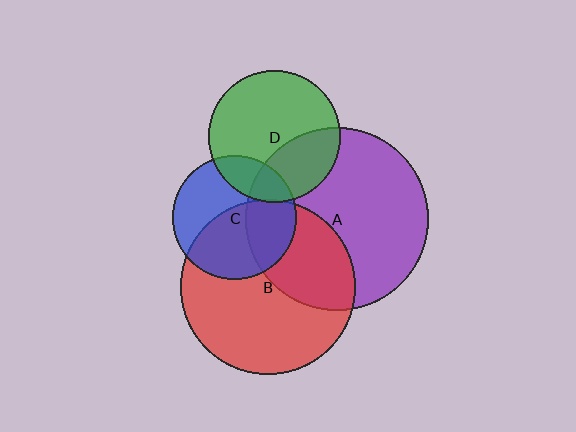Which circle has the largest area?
Circle A (purple).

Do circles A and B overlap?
Yes.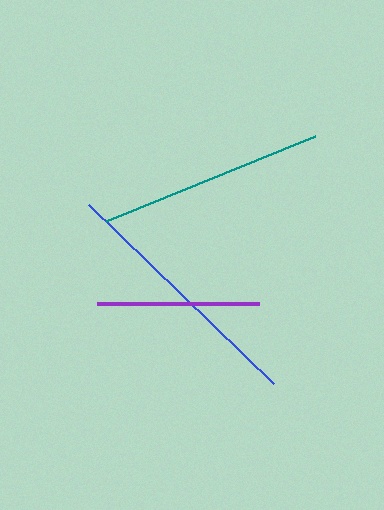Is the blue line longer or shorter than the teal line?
The blue line is longer than the teal line.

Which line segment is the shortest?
The purple line is the shortest at approximately 162 pixels.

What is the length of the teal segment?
The teal segment is approximately 226 pixels long.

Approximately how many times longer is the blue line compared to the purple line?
The blue line is approximately 1.6 times the length of the purple line.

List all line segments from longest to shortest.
From longest to shortest: blue, teal, purple.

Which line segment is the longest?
The blue line is the longest at approximately 258 pixels.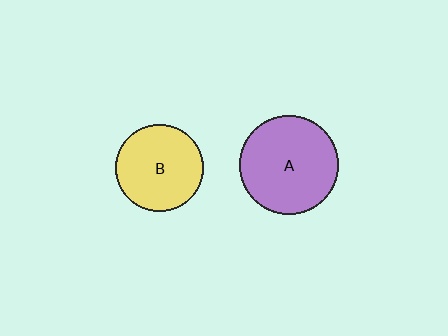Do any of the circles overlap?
No, none of the circles overlap.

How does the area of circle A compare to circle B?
Approximately 1.3 times.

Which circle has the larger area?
Circle A (purple).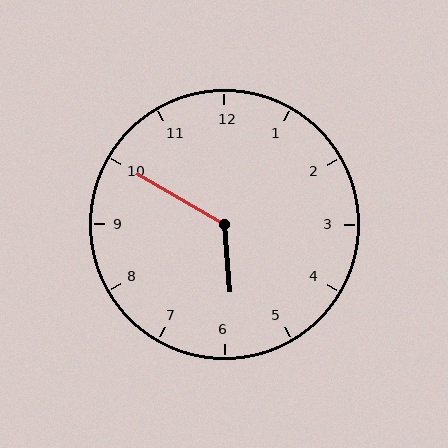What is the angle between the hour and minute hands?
Approximately 125 degrees.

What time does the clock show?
5:50.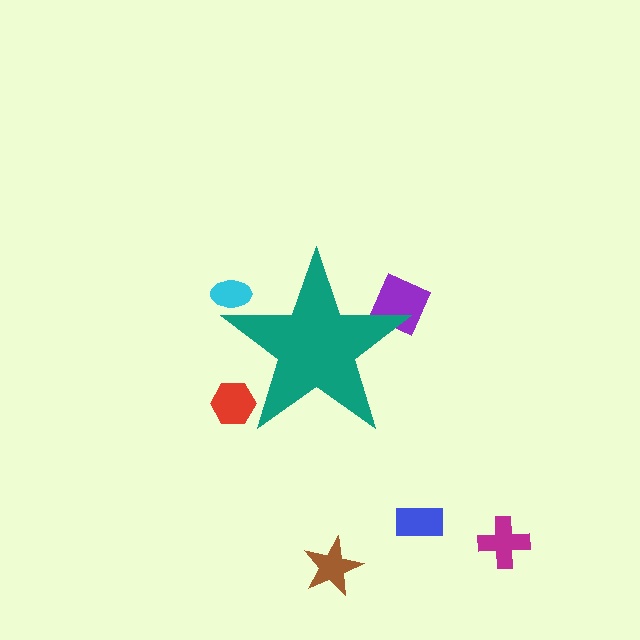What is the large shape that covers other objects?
A teal star.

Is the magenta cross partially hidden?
No, the magenta cross is fully visible.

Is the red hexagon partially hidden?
Yes, the red hexagon is partially hidden behind the teal star.